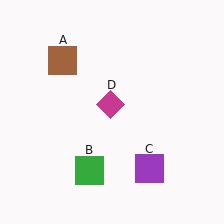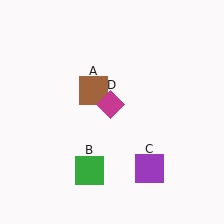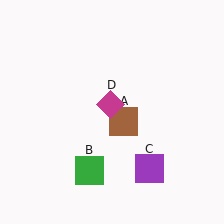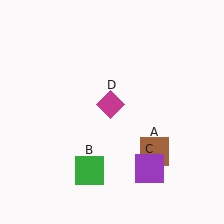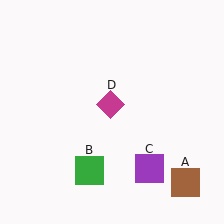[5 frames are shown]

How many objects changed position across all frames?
1 object changed position: brown square (object A).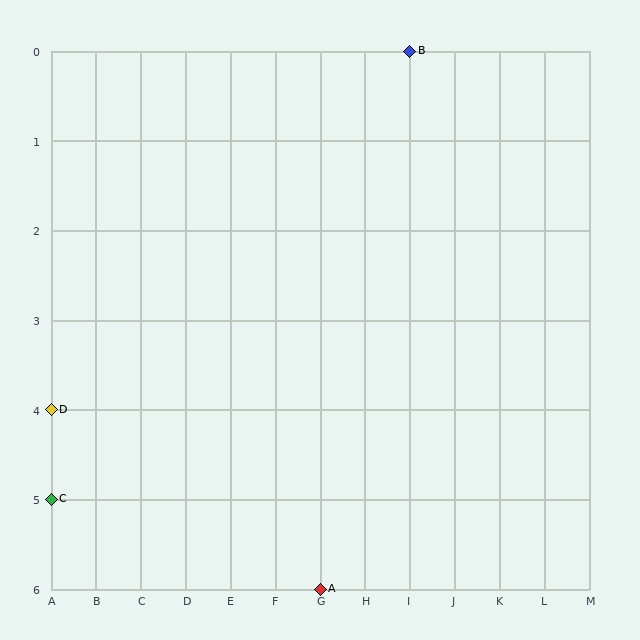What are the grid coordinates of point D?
Point D is at grid coordinates (A, 4).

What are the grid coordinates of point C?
Point C is at grid coordinates (A, 5).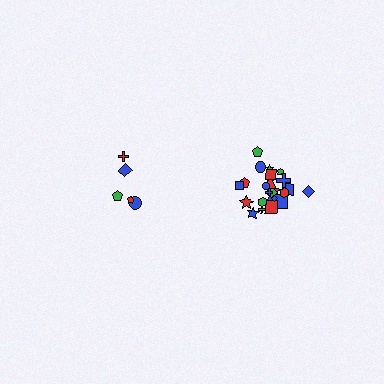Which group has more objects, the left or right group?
The right group.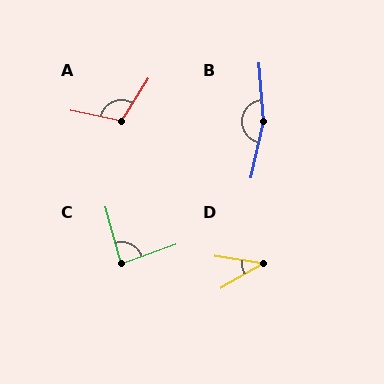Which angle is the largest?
B, at approximately 162 degrees.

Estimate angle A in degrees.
Approximately 111 degrees.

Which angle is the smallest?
D, at approximately 39 degrees.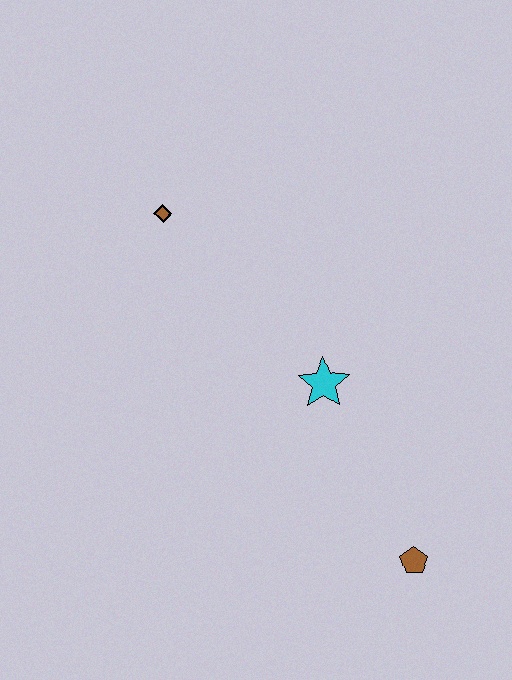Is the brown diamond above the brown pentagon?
Yes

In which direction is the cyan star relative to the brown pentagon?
The cyan star is above the brown pentagon.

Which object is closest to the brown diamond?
The cyan star is closest to the brown diamond.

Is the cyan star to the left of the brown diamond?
No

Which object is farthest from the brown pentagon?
The brown diamond is farthest from the brown pentagon.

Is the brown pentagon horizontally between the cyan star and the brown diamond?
No